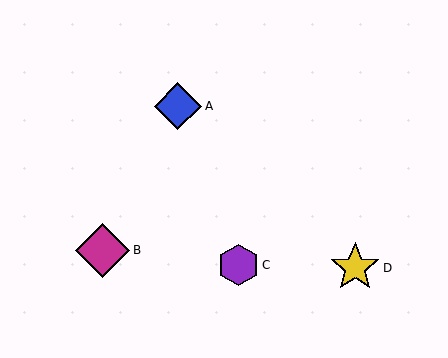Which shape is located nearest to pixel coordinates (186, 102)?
The blue diamond (labeled A) at (178, 106) is nearest to that location.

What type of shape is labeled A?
Shape A is a blue diamond.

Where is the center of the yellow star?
The center of the yellow star is at (355, 268).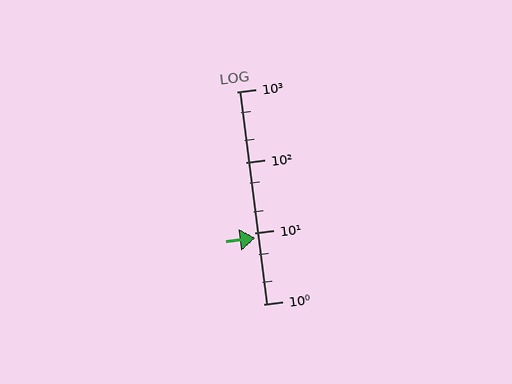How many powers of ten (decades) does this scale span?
The scale spans 3 decades, from 1 to 1000.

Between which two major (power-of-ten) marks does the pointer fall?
The pointer is between 1 and 10.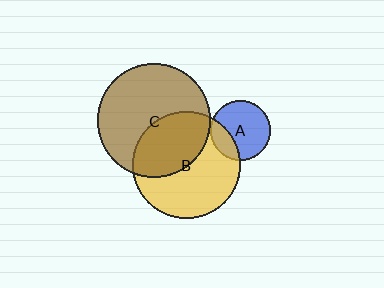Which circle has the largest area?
Circle C (brown).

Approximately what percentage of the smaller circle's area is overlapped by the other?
Approximately 40%.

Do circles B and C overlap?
Yes.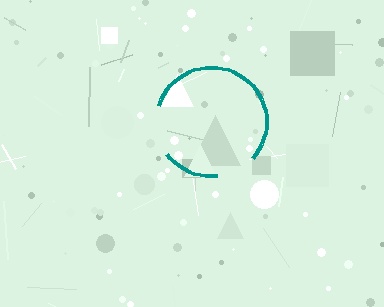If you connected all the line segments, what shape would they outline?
They would outline a circle.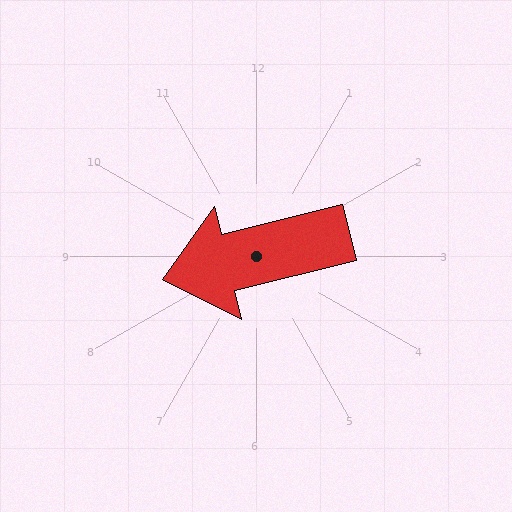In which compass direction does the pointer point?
West.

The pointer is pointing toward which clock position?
Roughly 9 o'clock.